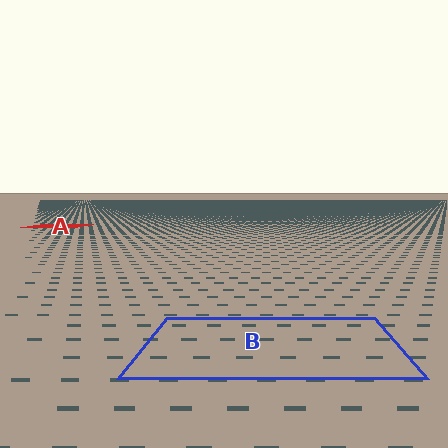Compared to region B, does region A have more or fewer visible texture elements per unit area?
Region A has more texture elements per unit area — they are packed more densely because it is farther away.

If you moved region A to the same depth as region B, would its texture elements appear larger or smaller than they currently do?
They would appear larger. At a closer depth, the same texture elements are projected at a bigger on-screen size.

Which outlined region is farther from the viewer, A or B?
Region A is farther from the viewer — the texture elements inside it appear smaller and more densely packed.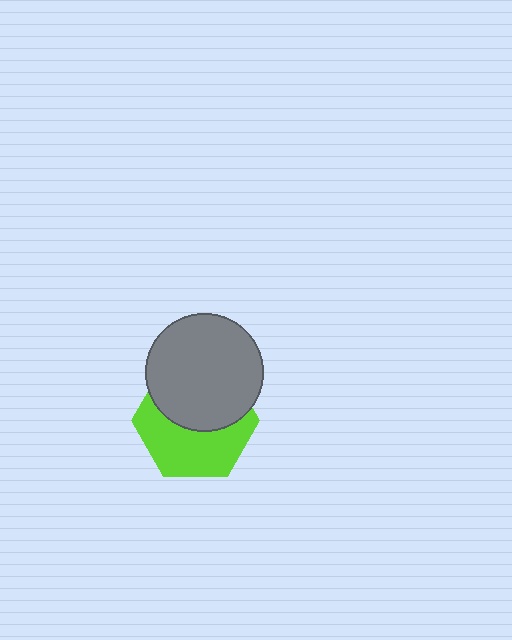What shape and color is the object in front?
The object in front is a gray circle.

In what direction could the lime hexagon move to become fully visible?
The lime hexagon could move down. That would shift it out from behind the gray circle entirely.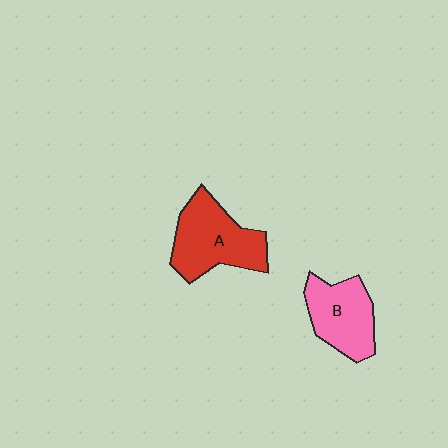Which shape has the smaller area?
Shape B (pink).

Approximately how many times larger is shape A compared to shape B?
Approximately 1.2 times.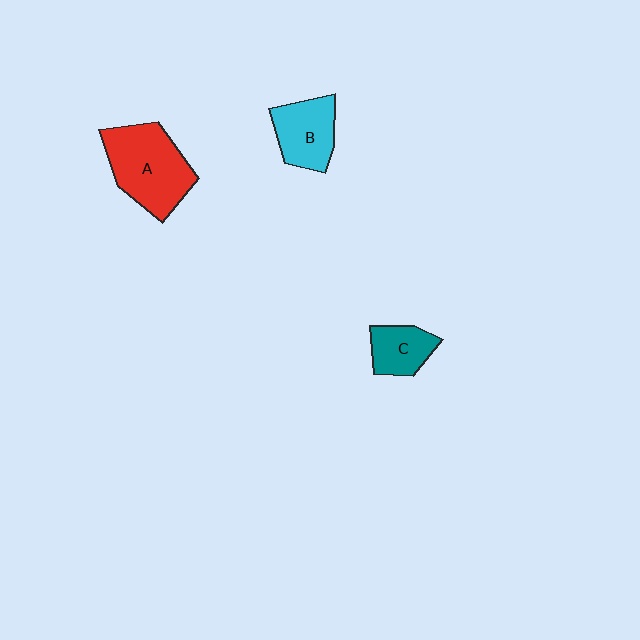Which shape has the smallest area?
Shape C (teal).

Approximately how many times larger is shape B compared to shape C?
Approximately 1.3 times.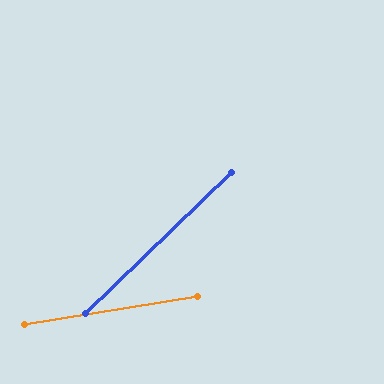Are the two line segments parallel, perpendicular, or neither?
Neither parallel nor perpendicular — they differ by about 35°.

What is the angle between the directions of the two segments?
Approximately 35 degrees.